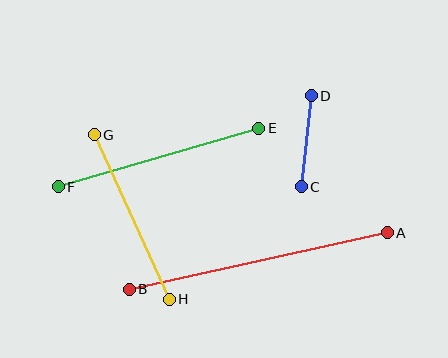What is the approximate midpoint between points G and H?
The midpoint is at approximately (132, 217) pixels.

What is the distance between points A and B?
The distance is approximately 264 pixels.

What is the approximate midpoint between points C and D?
The midpoint is at approximately (306, 141) pixels.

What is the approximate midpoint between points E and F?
The midpoint is at approximately (159, 157) pixels.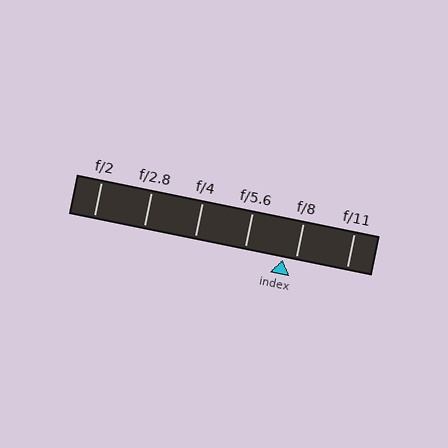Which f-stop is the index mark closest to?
The index mark is closest to f/8.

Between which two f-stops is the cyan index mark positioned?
The index mark is between f/5.6 and f/8.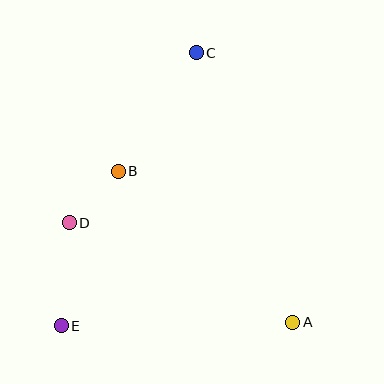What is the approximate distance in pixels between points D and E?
The distance between D and E is approximately 103 pixels.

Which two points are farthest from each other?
Points C and E are farthest from each other.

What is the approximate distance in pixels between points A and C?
The distance between A and C is approximately 286 pixels.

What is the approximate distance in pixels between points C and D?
The distance between C and D is approximately 212 pixels.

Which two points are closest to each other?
Points B and D are closest to each other.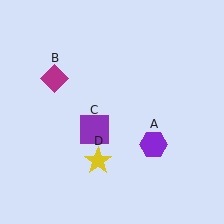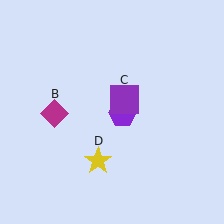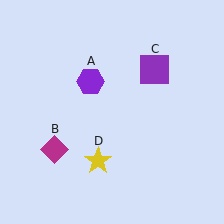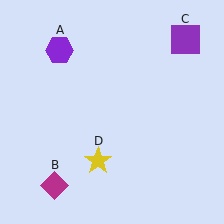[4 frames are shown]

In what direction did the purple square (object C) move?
The purple square (object C) moved up and to the right.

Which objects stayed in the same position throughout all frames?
Yellow star (object D) remained stationary.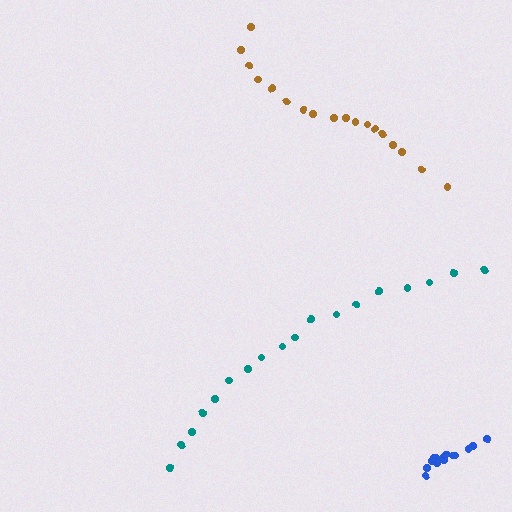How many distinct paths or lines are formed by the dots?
There are 3 distinct paths.